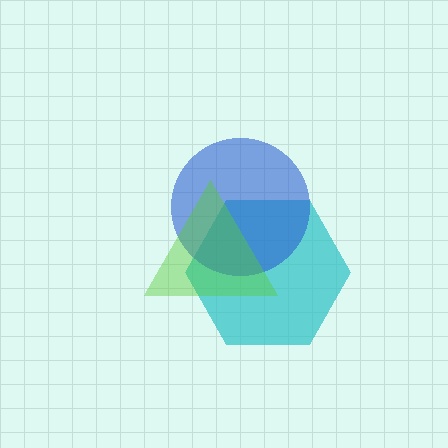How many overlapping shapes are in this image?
There are 3 overlapping shapes in the image.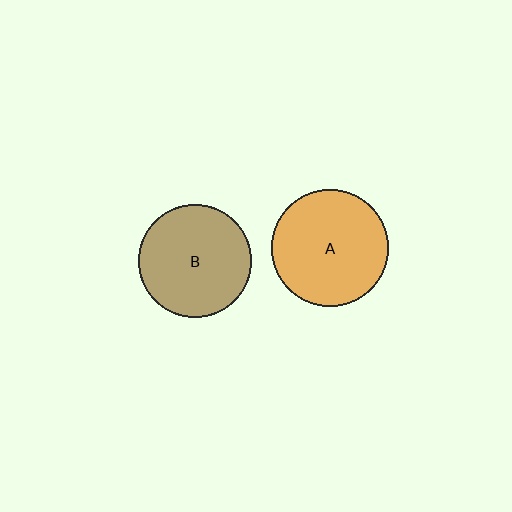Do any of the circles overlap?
No, none of the circles overlap.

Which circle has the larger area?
Circle A (orange).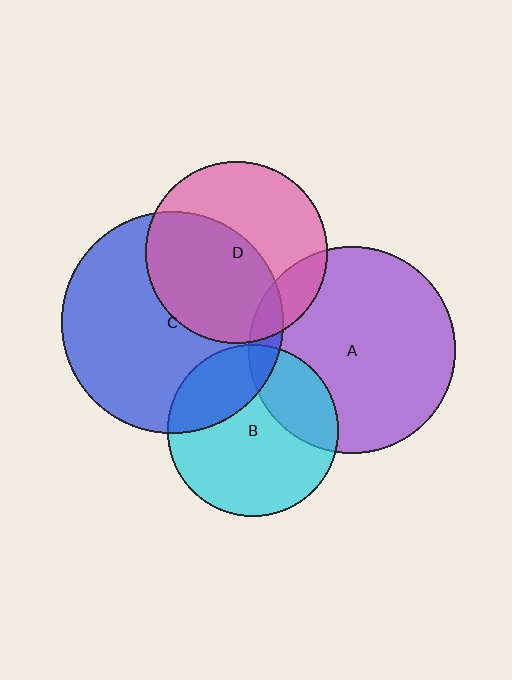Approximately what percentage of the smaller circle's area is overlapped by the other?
Approximately 25%.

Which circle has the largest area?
Circle C (blue).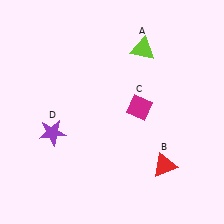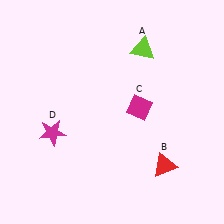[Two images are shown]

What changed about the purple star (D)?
In Image 1, D is purple. In Image 2, it changed to magenta.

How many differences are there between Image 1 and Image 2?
There is 1 difference between the two images.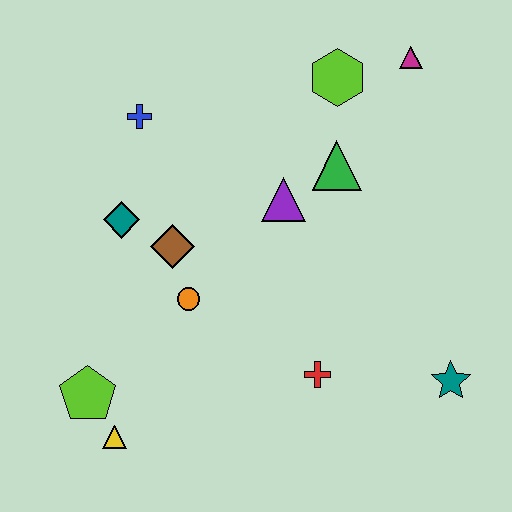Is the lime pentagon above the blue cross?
No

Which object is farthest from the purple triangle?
The yellow triangle is farthest from the purple triangle.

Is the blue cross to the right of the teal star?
No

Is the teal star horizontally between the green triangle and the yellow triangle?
No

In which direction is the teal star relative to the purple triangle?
The teal star is below the purple triangle.